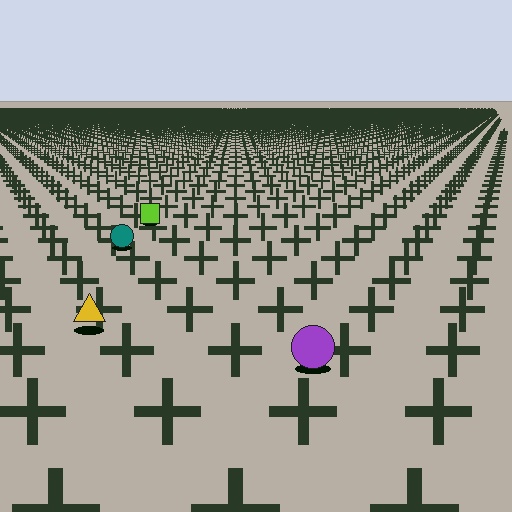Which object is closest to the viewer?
The purple circle is closest. The texture marks near it are larger and more spread out.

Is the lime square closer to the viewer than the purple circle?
No. The purple circle is closer — you can tell from the texture gradient: the ground texture is coarser near it.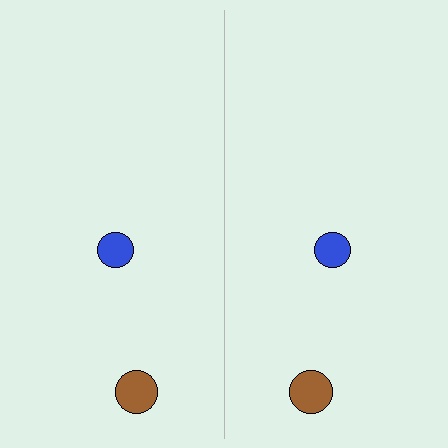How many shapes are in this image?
There are 4 shapes in this image.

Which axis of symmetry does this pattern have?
The pattern has a vertical axis of symmetry running through the center of the image.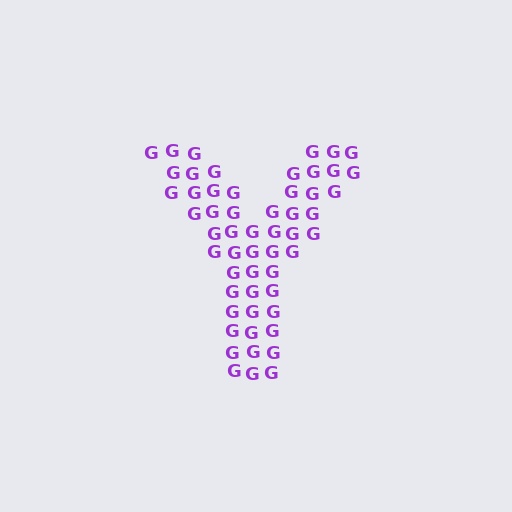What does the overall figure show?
The overall figure shows the letter Y.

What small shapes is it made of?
It is made of small letter G's.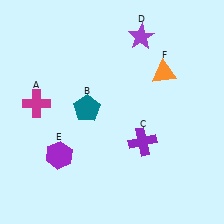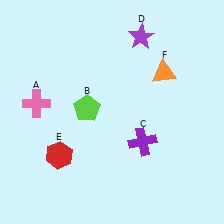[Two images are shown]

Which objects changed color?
A changed from magenta to pink. B changed from teal to lime. E changed from purple to red.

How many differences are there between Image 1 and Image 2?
There are 3 differences between the two images.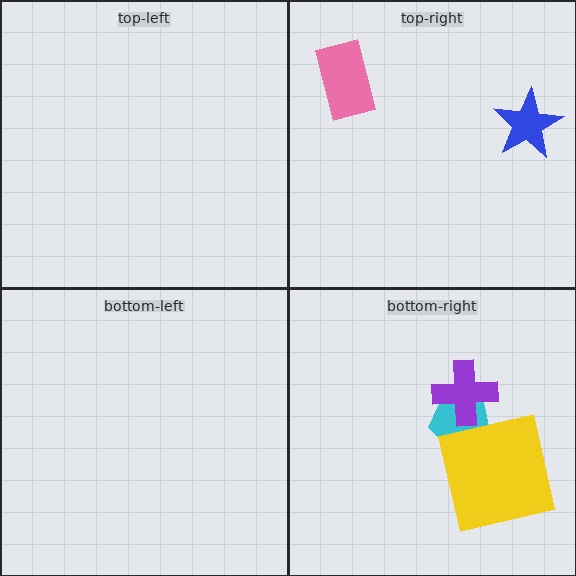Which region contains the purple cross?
The bottom-right region.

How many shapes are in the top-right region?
2.